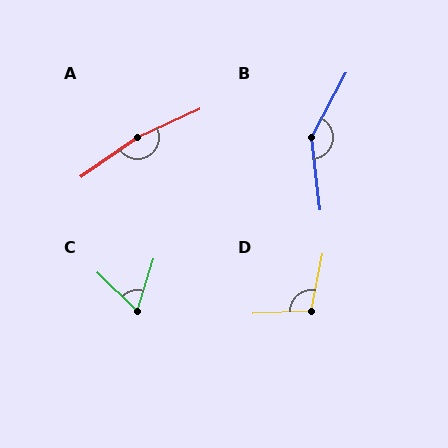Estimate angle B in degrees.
Approximately 145 degrees.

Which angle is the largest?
A, at approximately 170 degrees.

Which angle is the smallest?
C, at approximately 63 degrees.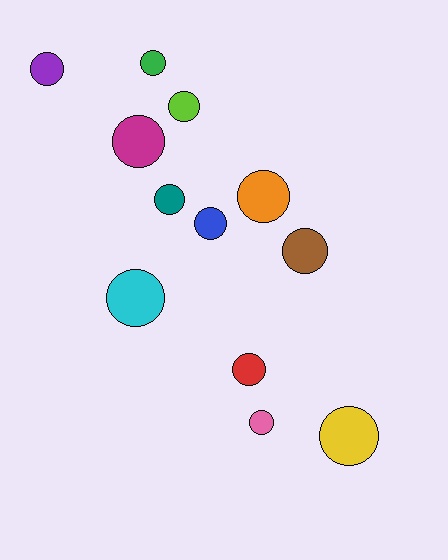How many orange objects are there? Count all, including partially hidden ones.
There is 1 orange object.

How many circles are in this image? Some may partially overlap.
There are 12 circles.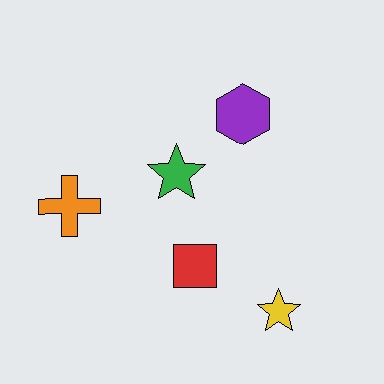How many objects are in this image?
There are 5 objects.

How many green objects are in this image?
There is 1 green object.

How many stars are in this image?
There are 2 stars.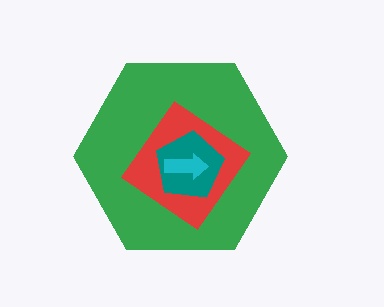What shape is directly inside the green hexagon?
The red diamond.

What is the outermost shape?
The green hexagon.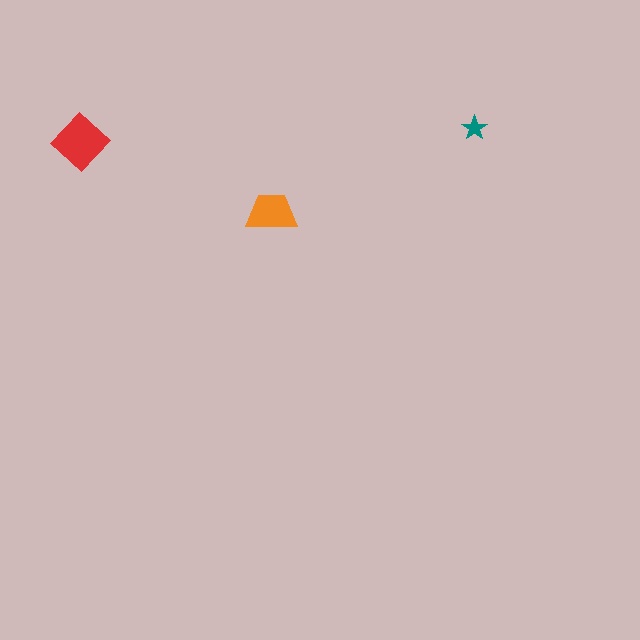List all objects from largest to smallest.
The red diamond, the orange trapezoid, the teal star.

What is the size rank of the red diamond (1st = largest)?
1st.